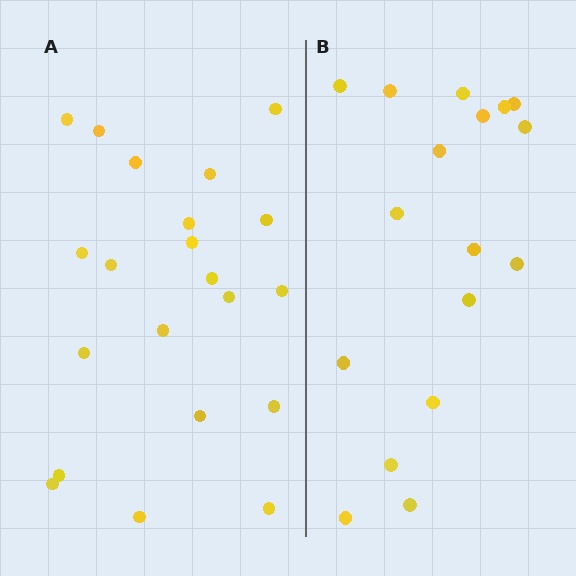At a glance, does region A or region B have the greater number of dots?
Region A (the left region) has more dots.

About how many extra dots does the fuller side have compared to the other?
Region A has about 4 more dots than region B.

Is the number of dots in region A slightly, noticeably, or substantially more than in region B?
Region A has only slightly more — the two regions are fairly close. The ratio is roughly 1.2 to 1.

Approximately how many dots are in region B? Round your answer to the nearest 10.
About 20 dots. (The exact count is 17, which rounds to 20.)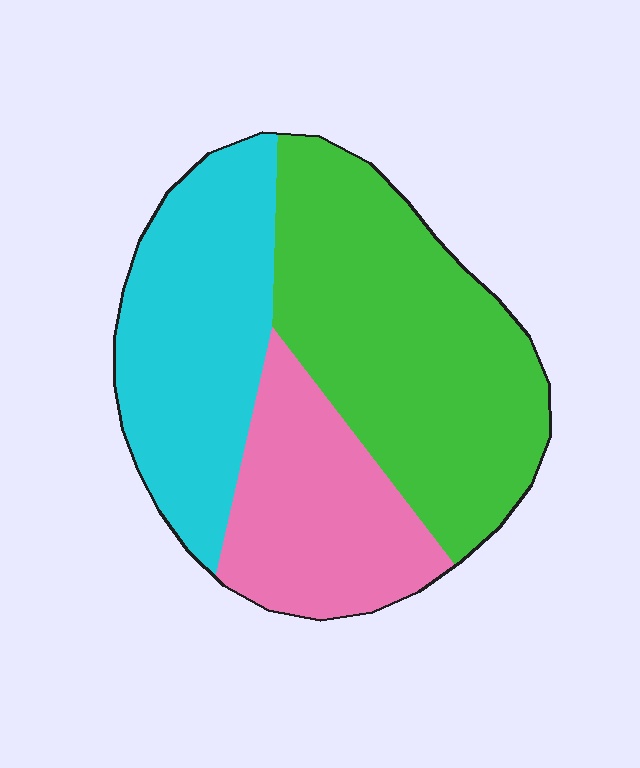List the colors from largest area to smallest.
From largest to smallest: green, cyan, pink.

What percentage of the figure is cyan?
Cyan covers roughly 30% of the figure.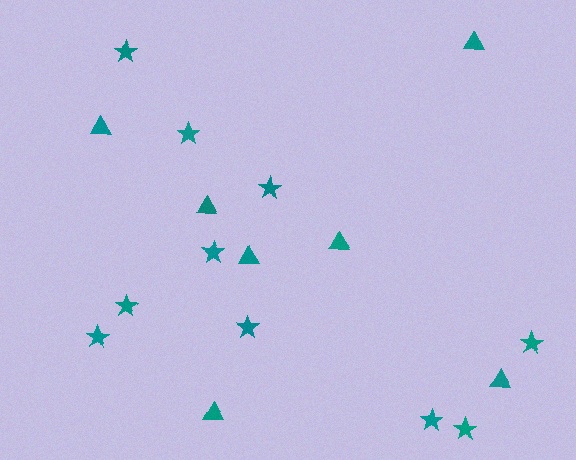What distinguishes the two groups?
There are 2 groups: one group of stars (10) and one group of triangles (7).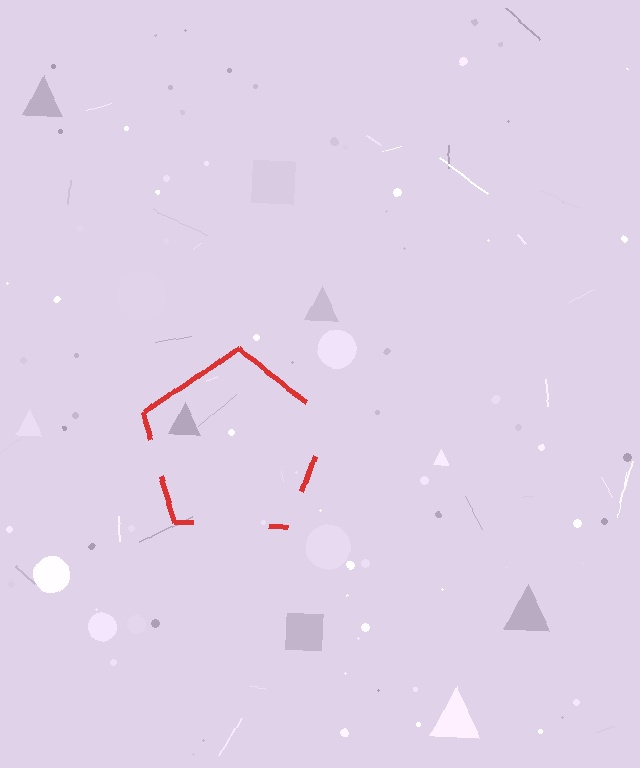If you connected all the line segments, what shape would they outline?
They would outline a pentagon.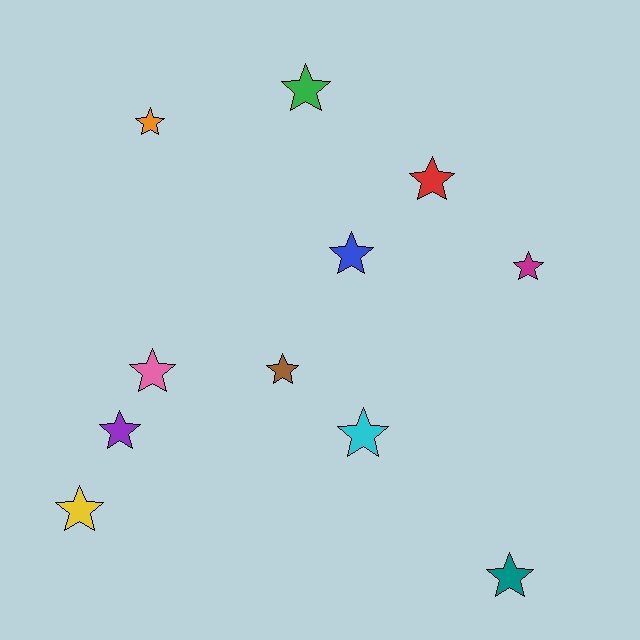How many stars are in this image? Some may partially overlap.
There are 11 stars.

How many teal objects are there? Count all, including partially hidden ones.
There is 1 teal object.